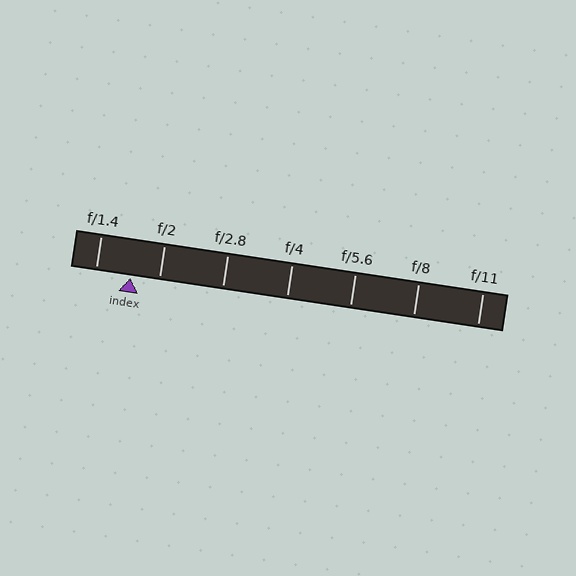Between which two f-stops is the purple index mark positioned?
The index mark is between f/1.4 and f/2.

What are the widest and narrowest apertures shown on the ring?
The widest aperture shown is f/1.4 and the narrowest is f/11.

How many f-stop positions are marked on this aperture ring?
There are 7 f-stop positions marked.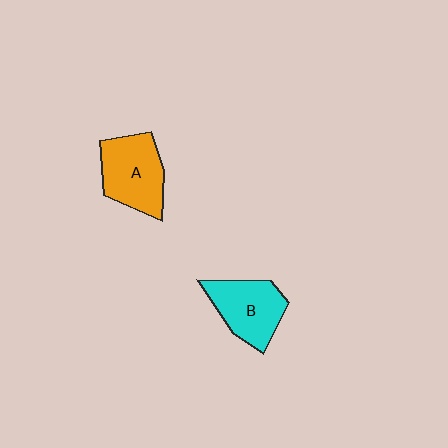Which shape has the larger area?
Shape A (orange).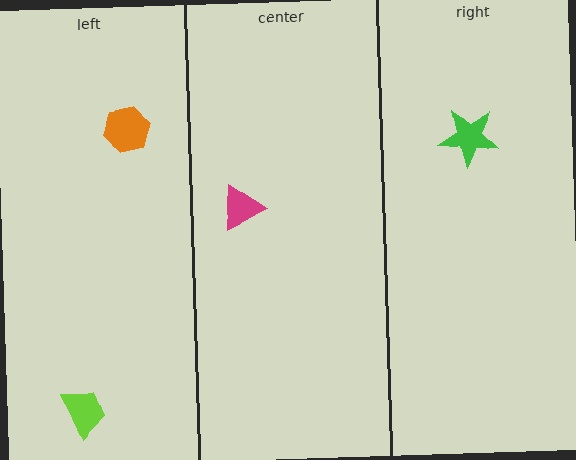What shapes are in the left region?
The lime trapezoid, the orange hexagon.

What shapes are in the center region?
The magenta triangle.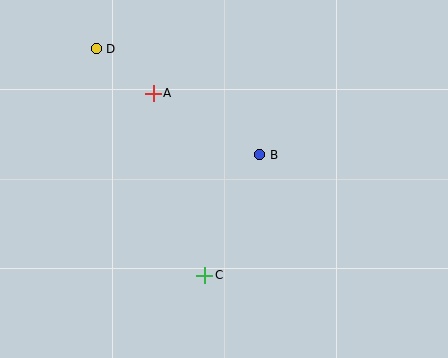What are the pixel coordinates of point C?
Point C is at (205, 275).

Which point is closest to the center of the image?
Point B at (260, 155) is closest to the center.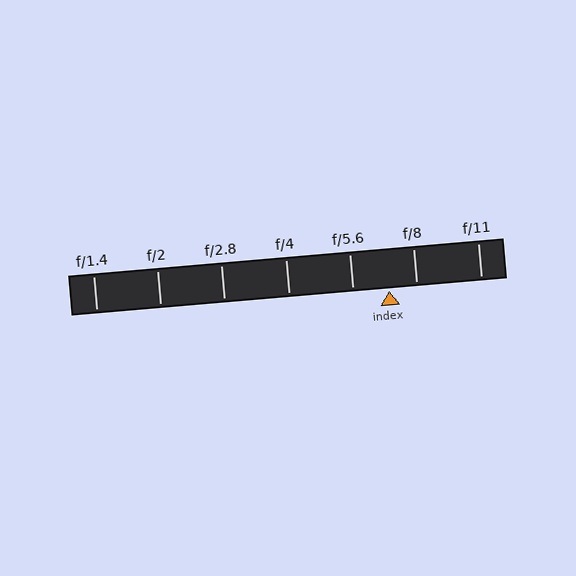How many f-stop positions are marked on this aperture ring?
There are 7 f-stop positions marked.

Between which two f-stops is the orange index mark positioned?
The index mark is between f/5.6 and f/8.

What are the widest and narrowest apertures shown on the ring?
The widest aperture shown is f/1.4 and the narrowest is f/11.